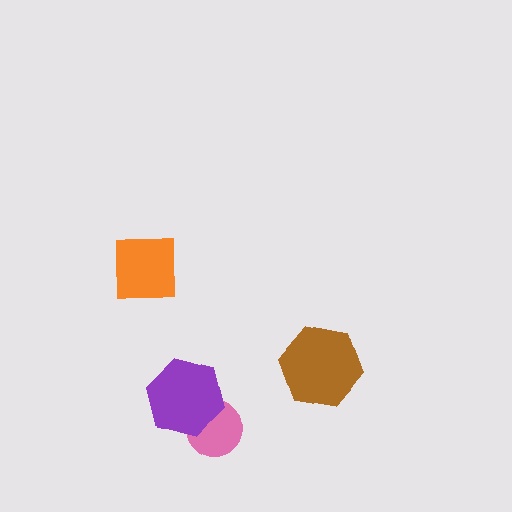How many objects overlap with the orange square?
0 objects overlap with the orange square.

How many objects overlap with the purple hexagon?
1 object overlaps with the purple hexagon.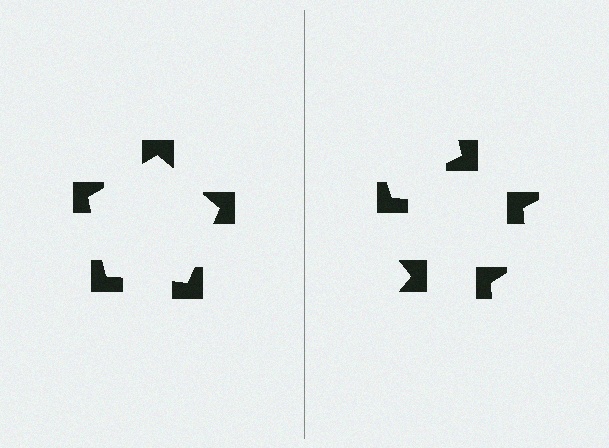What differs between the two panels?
The notched squares are positioned identically on both sides; only the wedge orientations differ. On the left they align to a pentagon; on the right they are misaligned.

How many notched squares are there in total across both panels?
10 — 5 on each side.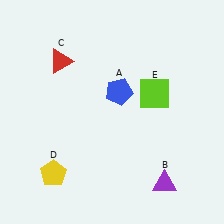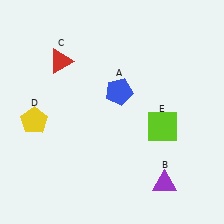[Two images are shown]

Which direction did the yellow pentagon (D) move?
The yellow pentagon (D) moved up.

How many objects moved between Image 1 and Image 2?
2 objects moved between the two images.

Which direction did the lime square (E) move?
The lime square (E) moved down.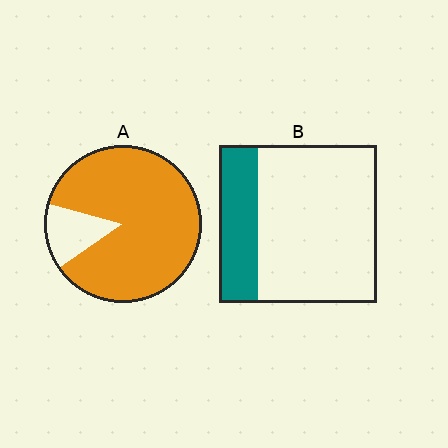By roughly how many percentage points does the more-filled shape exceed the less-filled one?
By roughly 60 percentage points (A over B).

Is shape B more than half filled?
No.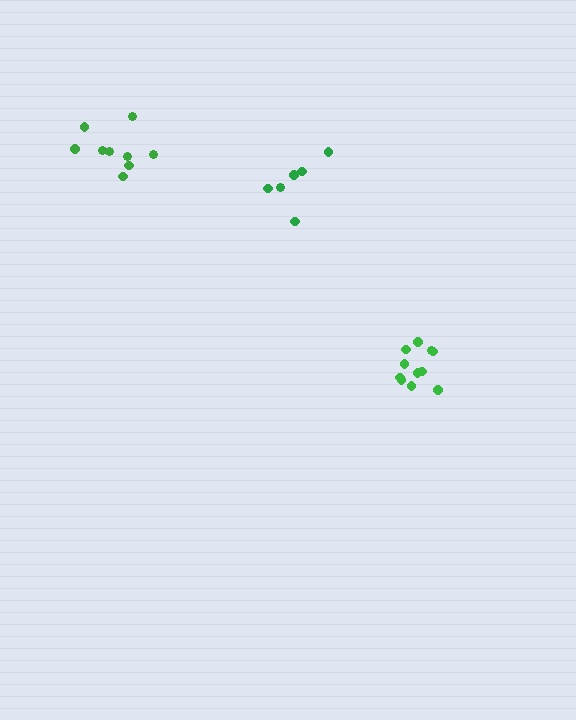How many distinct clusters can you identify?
There are 3 distinct clusters.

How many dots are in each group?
Group 1: 9 dots, Group 2: 6 dots, Group 3: 11 dots (26 total).